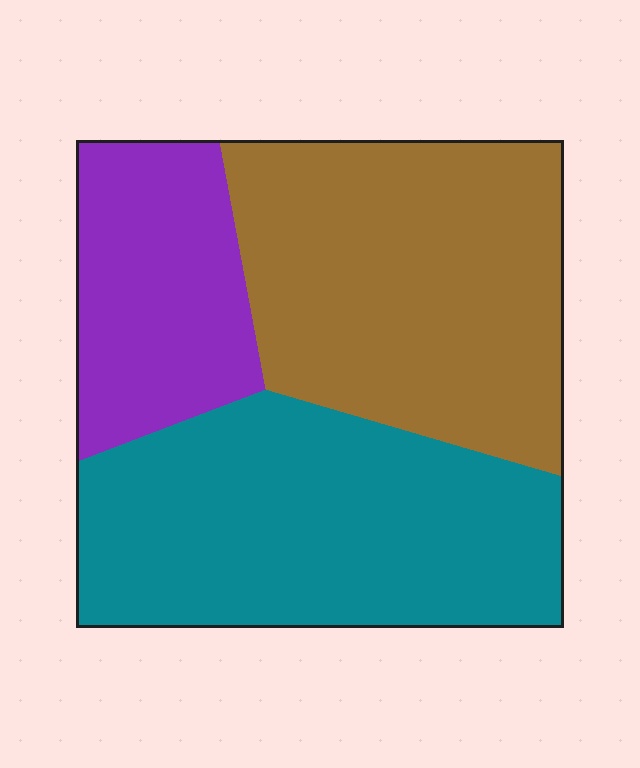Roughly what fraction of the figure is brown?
Brown covers around 40% of the figure.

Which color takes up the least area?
Purple, at roughly 20%.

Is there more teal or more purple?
Teal.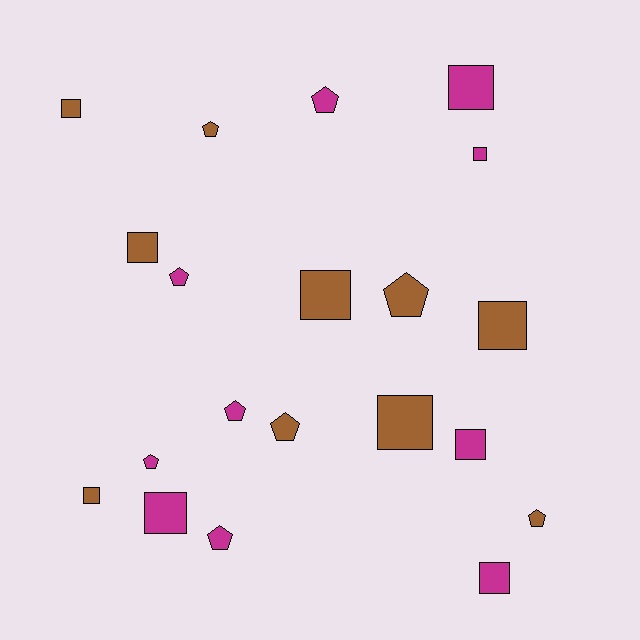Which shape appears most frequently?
Square, with 11 objects.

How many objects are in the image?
There are 20 objects.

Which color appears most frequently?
Magenta, with 10 objects.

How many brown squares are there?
There are 6 brown squares.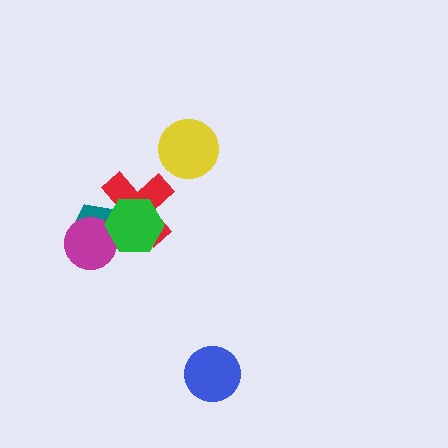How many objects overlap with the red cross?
3 objects overlap with the red cross.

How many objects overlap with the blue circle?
0 objects overlap with the blue circle.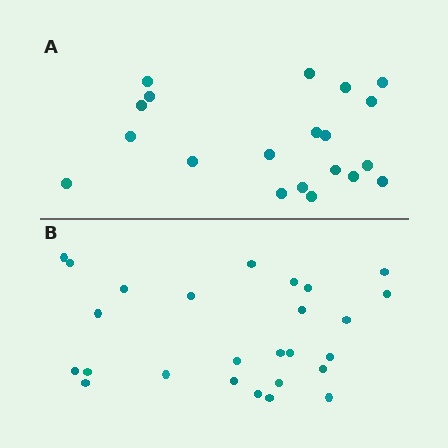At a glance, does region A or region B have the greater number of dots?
Region B (the bottom region) has more dots.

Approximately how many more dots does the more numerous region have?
Region B has about 6 more dots than region A.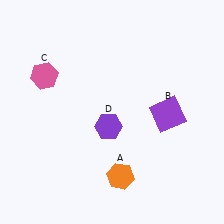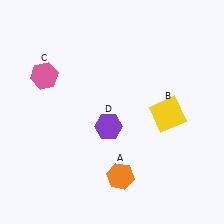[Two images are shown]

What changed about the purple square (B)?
In Image 1, B is purple. In Image 2, it changed to yellow.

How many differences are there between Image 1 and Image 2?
There is 1 difference between the two images.